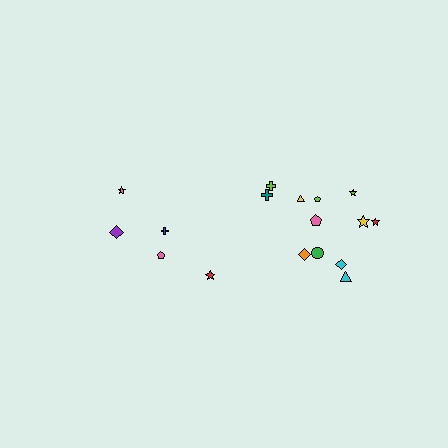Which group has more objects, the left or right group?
The right group.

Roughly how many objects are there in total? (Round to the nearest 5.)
Roughly 15 objects in total.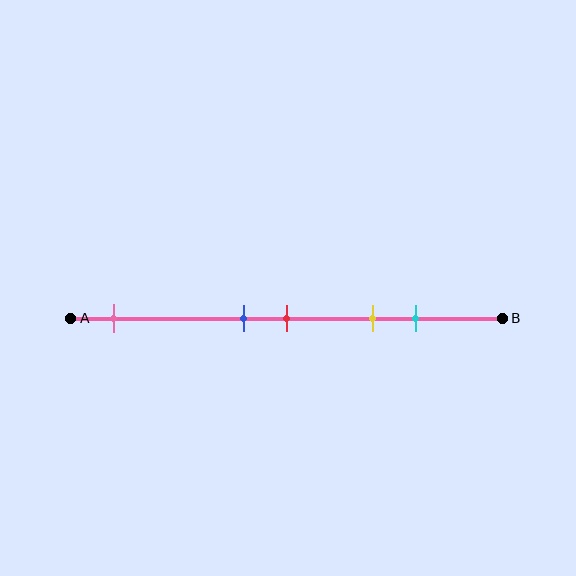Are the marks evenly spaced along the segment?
No, the marks are not evenly spaced.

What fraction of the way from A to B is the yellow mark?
The yellow mark is approximately 70% (0.7) of the way from A to B.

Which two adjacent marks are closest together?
The blue and red marks are the closest adjacent pair.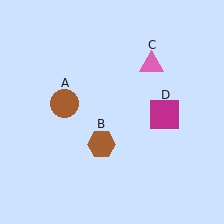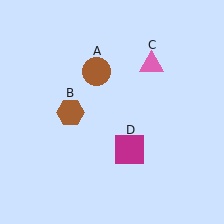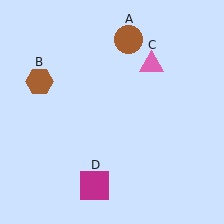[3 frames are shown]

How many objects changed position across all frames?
3 objects changed position: brown circle (object A), brown hexagon (object B), magenta square (object D).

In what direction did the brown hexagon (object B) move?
The brown hexagon (object B) moved up and to the left.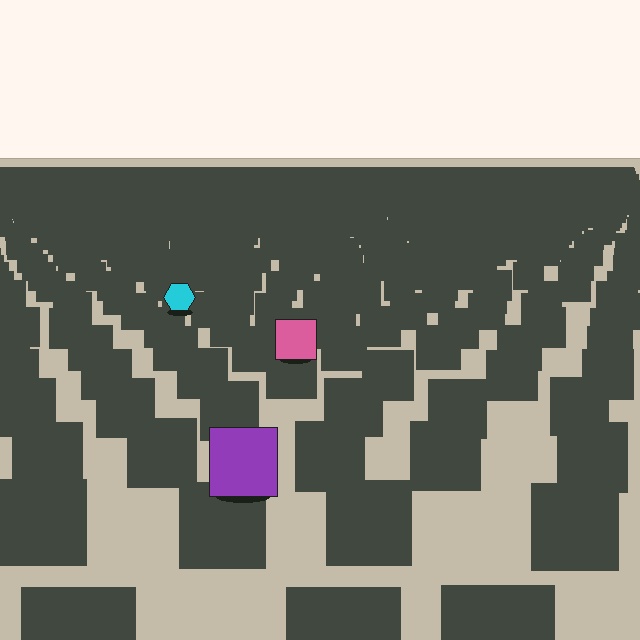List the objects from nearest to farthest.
From nearest to farthest: the purple square, the pink square, the cyan hexagon.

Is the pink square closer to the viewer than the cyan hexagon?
Yes. The pink square is closer — you can tell from the texture gradient: the ground texture is coarser near it.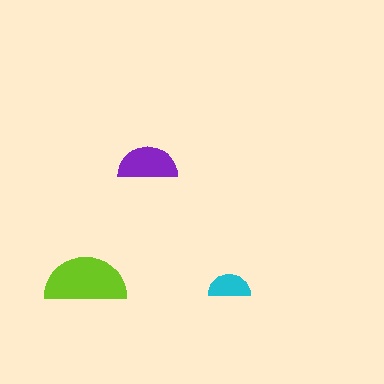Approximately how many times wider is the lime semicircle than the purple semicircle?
About 1.5 times wider.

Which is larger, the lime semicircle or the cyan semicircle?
The lime one.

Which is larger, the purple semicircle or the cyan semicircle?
The purple one.